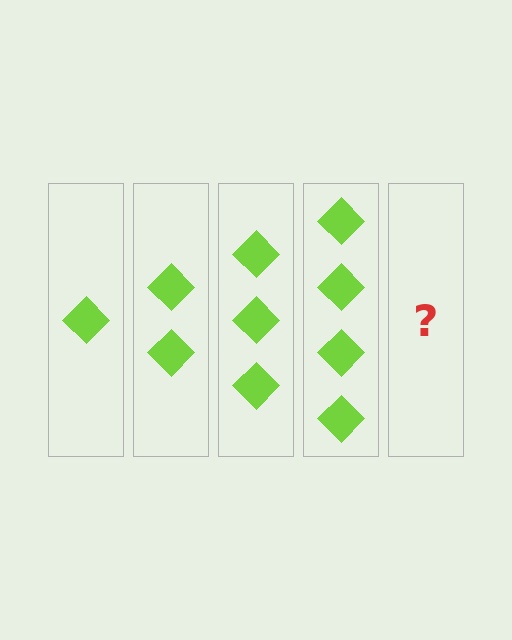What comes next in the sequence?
The next element should be 5 diamonds.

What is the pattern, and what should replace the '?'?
The pattern is that each step adds one more diamond. The '?' should be 5 diamonds.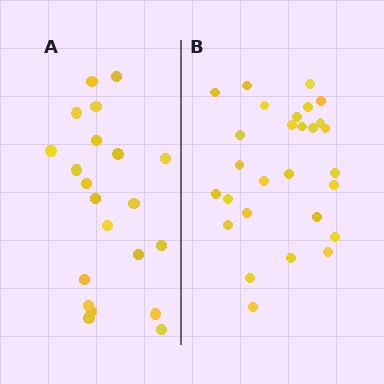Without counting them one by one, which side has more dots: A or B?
Region B (the right region) has more dots.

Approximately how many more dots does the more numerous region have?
Region B has roughly 8 or so more dots than region A.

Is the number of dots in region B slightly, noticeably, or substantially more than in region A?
Region B has noticeably more, but not dramatically so. The ratio is roughly 1.3 to 1.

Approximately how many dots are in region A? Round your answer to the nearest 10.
About 20 dots. (The exact count is 21, which rounds to 20.)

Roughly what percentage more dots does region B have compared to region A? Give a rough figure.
About 35% more.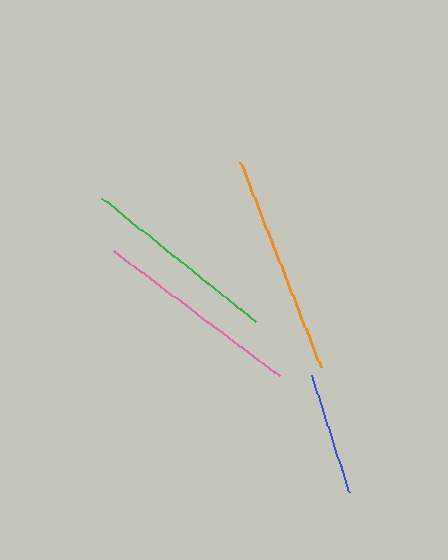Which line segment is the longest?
The orange line is the longest at approximately 220 pixels.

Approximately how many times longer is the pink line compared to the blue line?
The pink line is approximately 1.7 times the length of the blue line.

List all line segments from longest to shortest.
From longest to shortest: orange, pink, green, blue.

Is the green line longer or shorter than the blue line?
The green line is longer than the blue line.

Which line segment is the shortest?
The blue line is the shortest at approximately 123 pixels.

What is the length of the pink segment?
The pink segment is approximately 207 pixels long.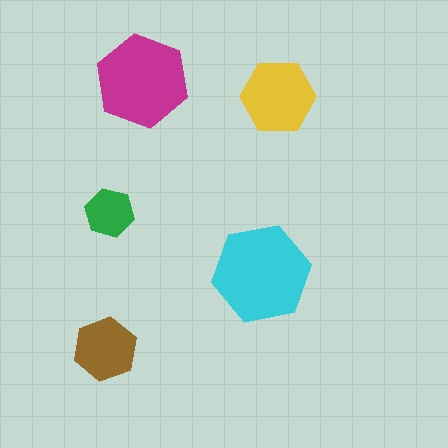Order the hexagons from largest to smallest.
the cyan one, the magenta one, the yellow one, the brown one, the green one.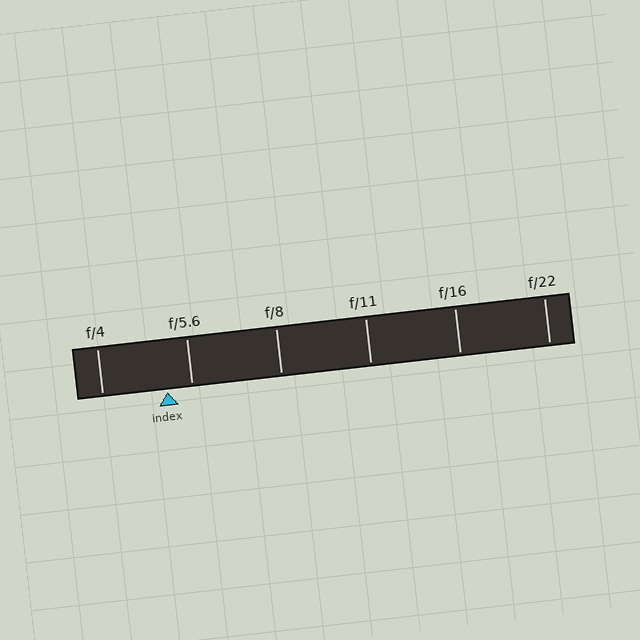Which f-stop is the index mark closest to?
The index mark is closest to f/5.6.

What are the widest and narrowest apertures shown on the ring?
The widest aperture shown is f/4 and the narrowest is f/22.